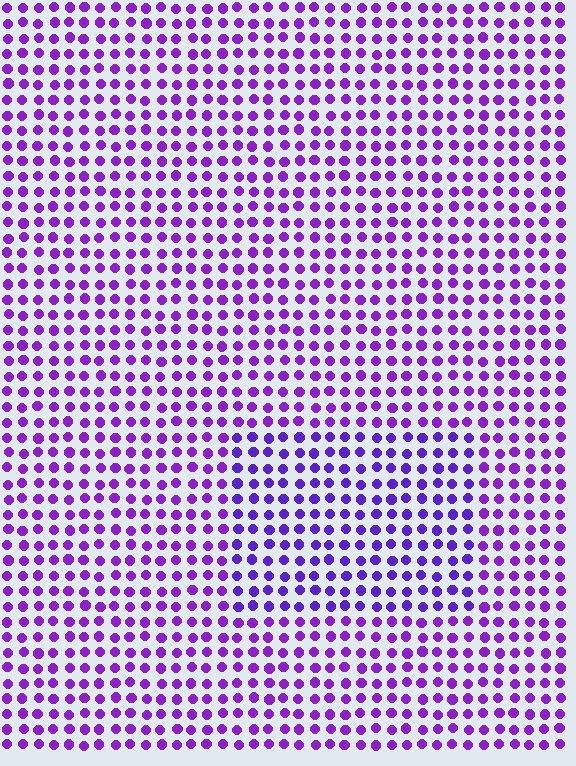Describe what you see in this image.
The image is filled with small purple elements in a uniform arrangement. A rectangle-shaped region is visible where the elements are tinted to a slightly different hue, forming a subtle color boundary.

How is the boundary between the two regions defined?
The boundary is defined purely by a slight shift in hue (about 18 degrees). Spacing, size, and orientation are identical on both sides.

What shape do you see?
I see a rectangle.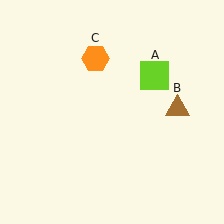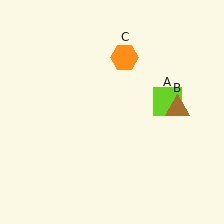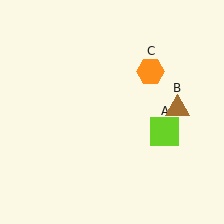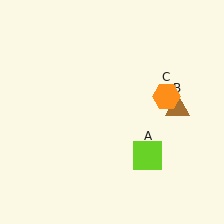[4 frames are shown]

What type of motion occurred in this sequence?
The lime square (object A), orange hexagon (object C) rotated clockwise around the center of the scene.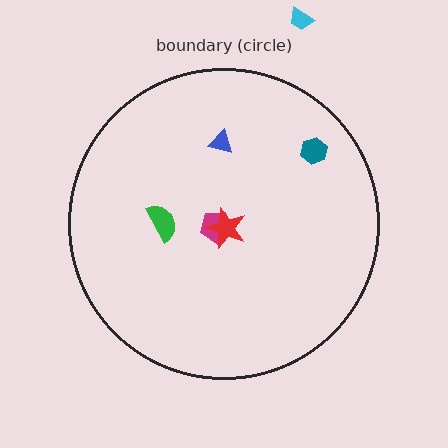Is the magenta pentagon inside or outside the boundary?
Inside.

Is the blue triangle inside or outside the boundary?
Inside.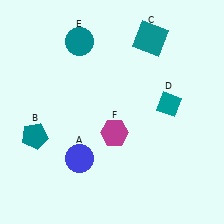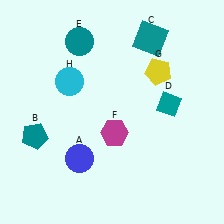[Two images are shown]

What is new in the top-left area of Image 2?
A cyan circle (H) was added in the top-left area of Image 2.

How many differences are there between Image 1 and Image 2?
There are 2 differences between the two images.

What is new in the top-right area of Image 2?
A yellow pentagon (G) was added in the top-right area of Image 2.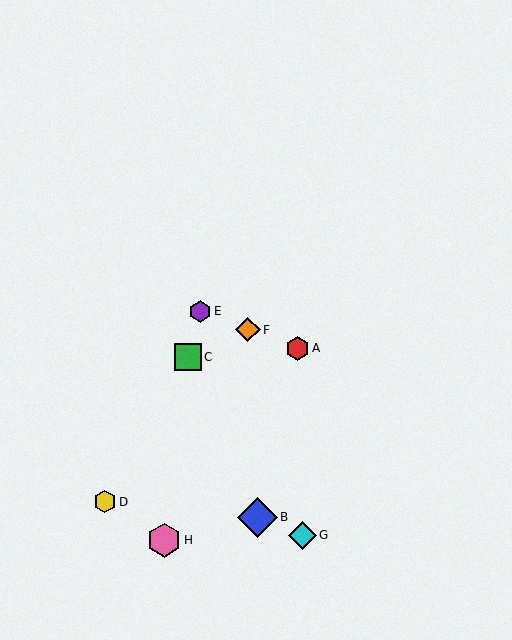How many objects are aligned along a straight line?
3 objects (A, E, F) are aligned along a straight line.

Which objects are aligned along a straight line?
Objects A, E, F are aligned along a straight line.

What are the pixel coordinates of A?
Object A is at (298, 348).